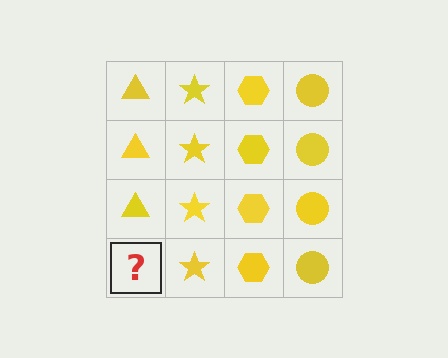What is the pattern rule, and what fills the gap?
The rule is that each column has a consistent shape. The gap should be filled with a yellow triangle.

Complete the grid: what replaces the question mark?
The question mark should be replaced with a yellow triangle.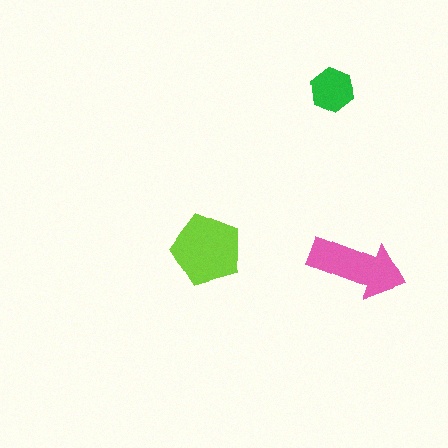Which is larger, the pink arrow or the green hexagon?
The pink arrow.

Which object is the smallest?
The green hexagon.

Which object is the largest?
The lime pentagon.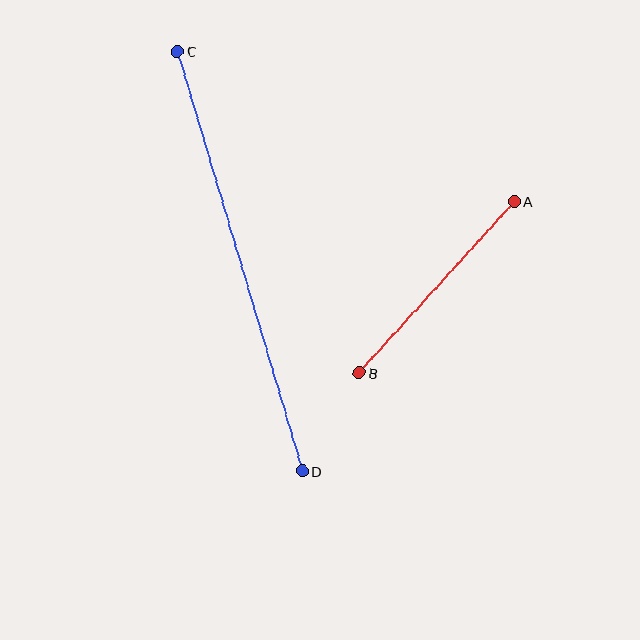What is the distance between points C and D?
The distance is approximately 438 pixels.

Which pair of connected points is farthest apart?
Points C and D are farthest apart.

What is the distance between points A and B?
The distance is approximately 231 pixels.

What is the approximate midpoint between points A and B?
The midpoint is at approximately (437, 287) pixels.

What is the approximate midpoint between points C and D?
The midpoint is at approximately (240, 261) pixels.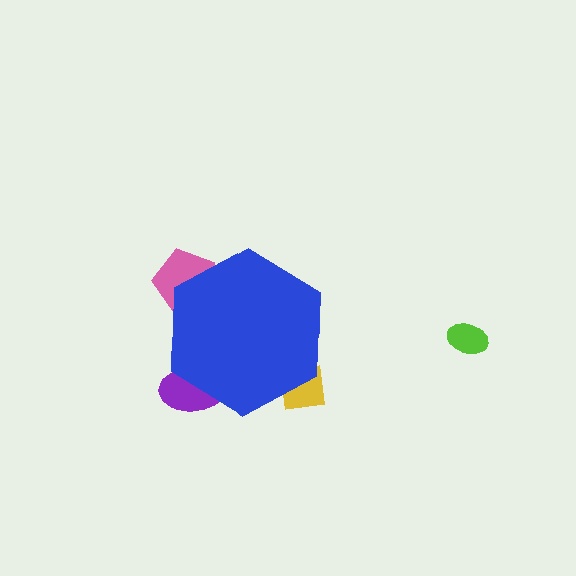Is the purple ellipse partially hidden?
Yes, the purple ellipse is partially hidden behind the blue hexagon.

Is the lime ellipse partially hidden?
No, the lime ellipse is fully visible.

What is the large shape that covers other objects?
A blue hexagon.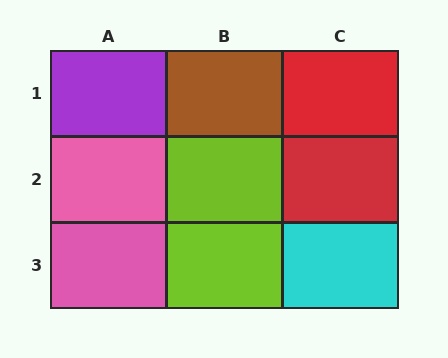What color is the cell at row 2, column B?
Lime.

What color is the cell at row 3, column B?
Lime.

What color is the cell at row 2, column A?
Pink.